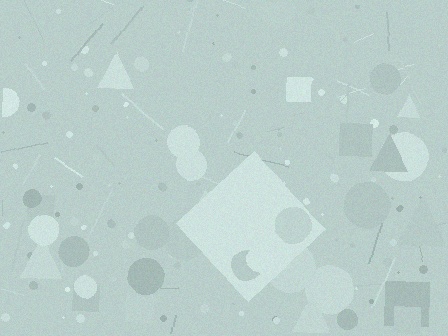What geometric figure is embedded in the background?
A diamond is embedded in the background.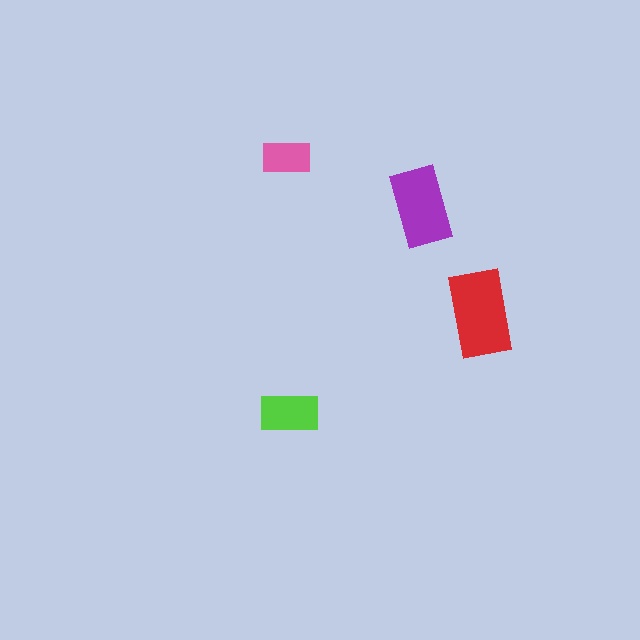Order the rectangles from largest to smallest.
the red one, the purple one, the lime one, the pink one.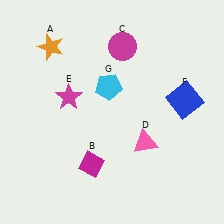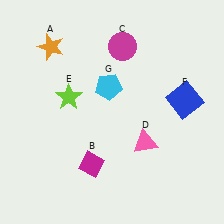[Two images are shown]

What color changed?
The star (E) changed from magenta in Image 1 to lime in Image 2.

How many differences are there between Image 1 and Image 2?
There is 1 difference between the two images.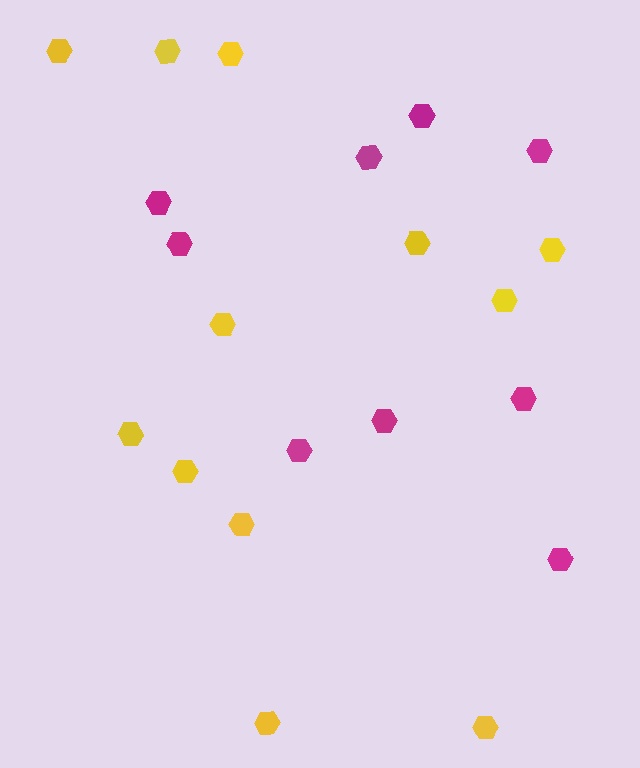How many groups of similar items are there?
There are 2 groups: one group of yellow hexagons (12) and one group of magenta hexagons (9).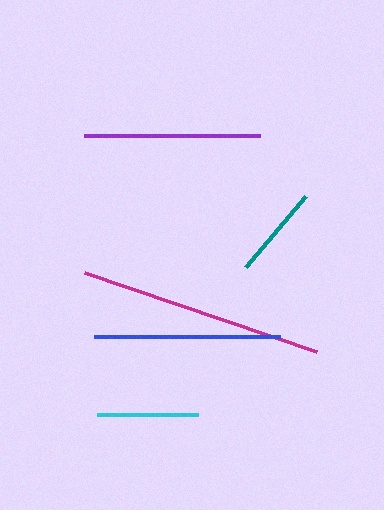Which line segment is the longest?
The magenta line is the longest at approximately 246 pixels.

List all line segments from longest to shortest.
From longest to shortest: magenta, blue, purple, cyan, teal.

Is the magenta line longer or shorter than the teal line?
The magenta line is longer than the teal line.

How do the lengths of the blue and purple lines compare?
The blue and purple lines are approximately the same length.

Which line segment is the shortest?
The teal line is the shortest at approximately 93 pixels.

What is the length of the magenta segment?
The magenta segment is approximately 246 pixels long.